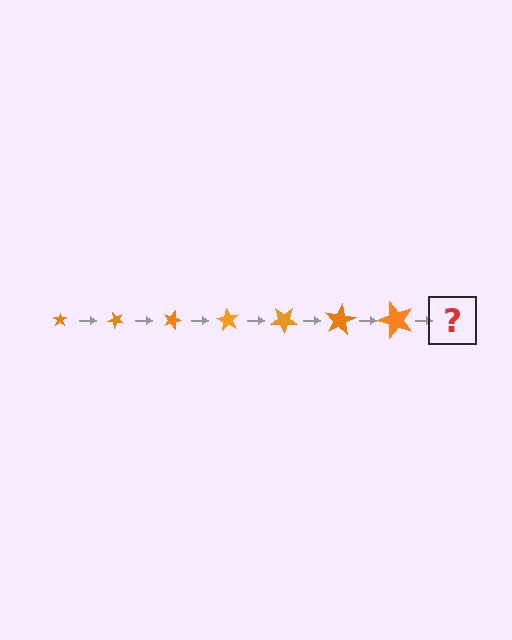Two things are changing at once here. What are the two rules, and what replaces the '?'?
The two rules are that the star grows larger each step and it rotates 45 degrees each step. The '?' should be a star, larger than the previous one and rotated 315 degrees from the start.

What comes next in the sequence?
The next element should be a star, larger than the previous one and rotated 315 degrees from the start.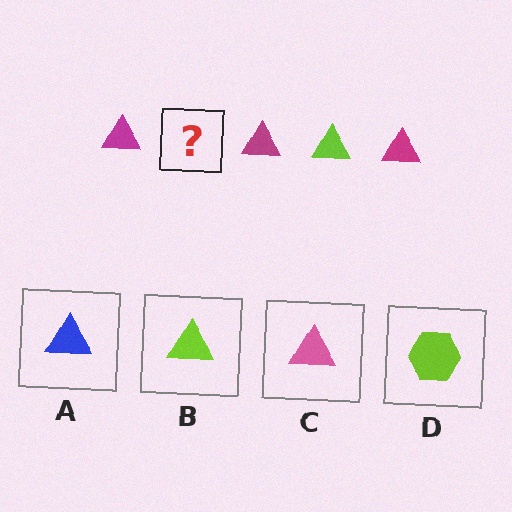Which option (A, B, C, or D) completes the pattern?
B.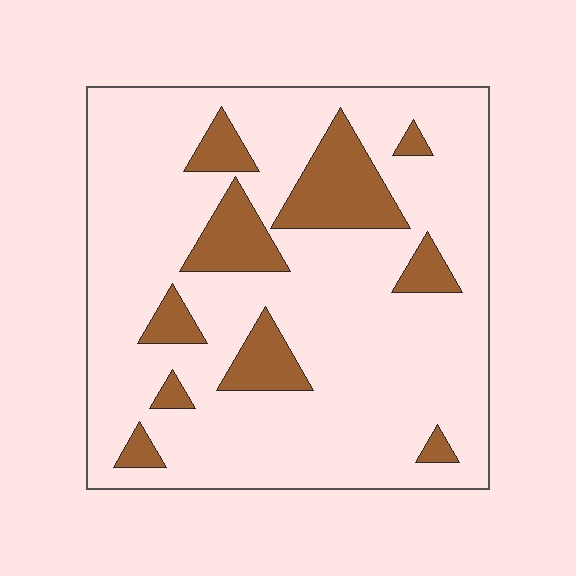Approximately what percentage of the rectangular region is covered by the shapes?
Approximately 20%.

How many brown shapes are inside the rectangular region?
10.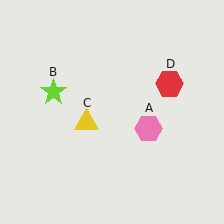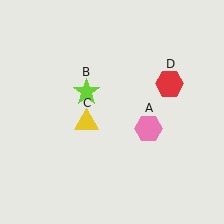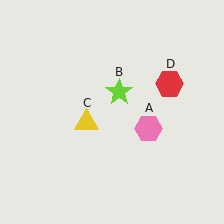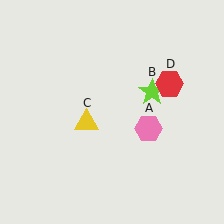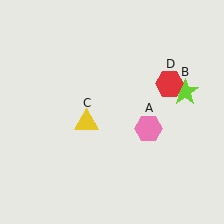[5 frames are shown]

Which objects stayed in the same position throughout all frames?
Pink hexagon (object A) and yellow triangle (object C) and red hexagon (object D) remained stationary.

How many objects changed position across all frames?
1 object changed position: lime star (object B).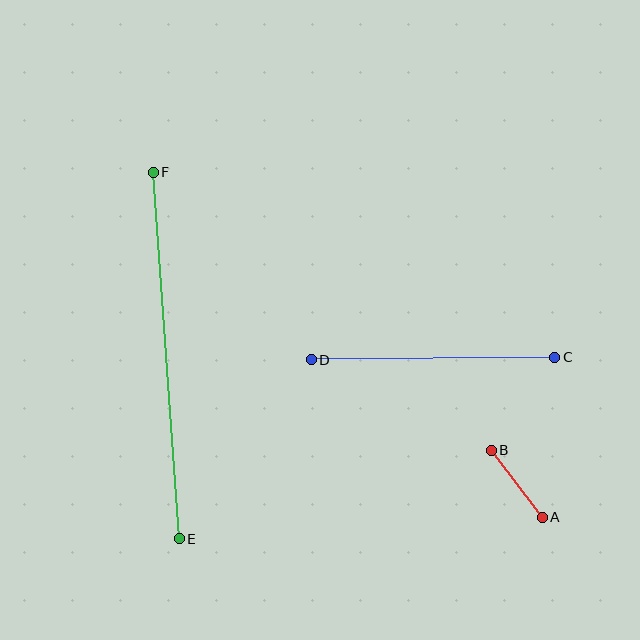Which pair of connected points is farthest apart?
Points E and F are farthest apart.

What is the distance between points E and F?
The distance is approximately 368 pixels.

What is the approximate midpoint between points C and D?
The midpoint is at approximately (433, 358) pixels.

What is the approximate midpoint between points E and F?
The midpoint is at approximately (166, 356) pixels.